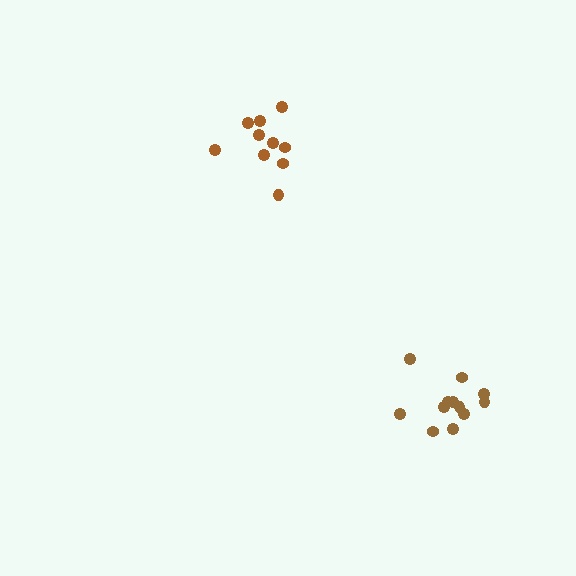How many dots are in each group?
Group 1: 12 dots, Group 2: 10 dots (22 total).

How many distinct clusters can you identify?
There are 2 distinct clusters.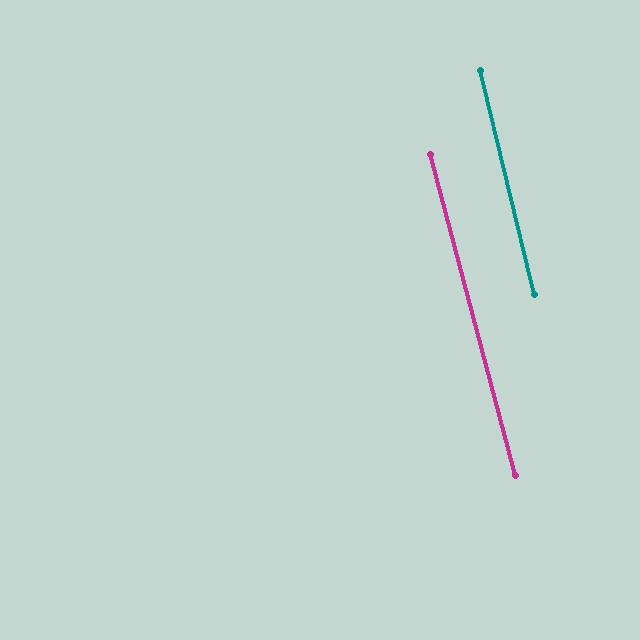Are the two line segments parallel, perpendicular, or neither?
Parallel — their directions differ by only 1.4°.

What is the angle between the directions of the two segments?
Approximately 1 degree.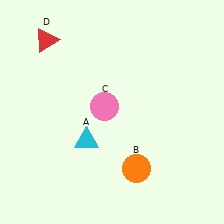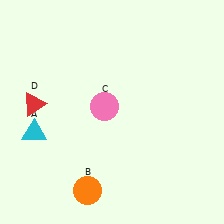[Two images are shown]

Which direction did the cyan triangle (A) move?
The cyan triangle (A) moved left.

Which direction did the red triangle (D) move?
The red triangle (D) moved down.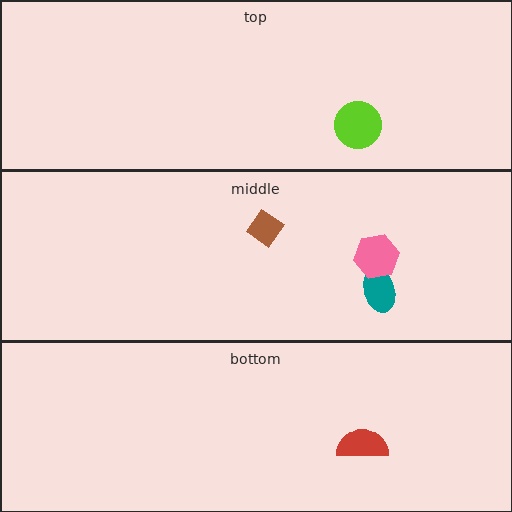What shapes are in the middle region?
The teal ellipse, the brown diamond, the pink hexagon.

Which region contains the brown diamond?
The middle region.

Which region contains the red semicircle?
The bottom region.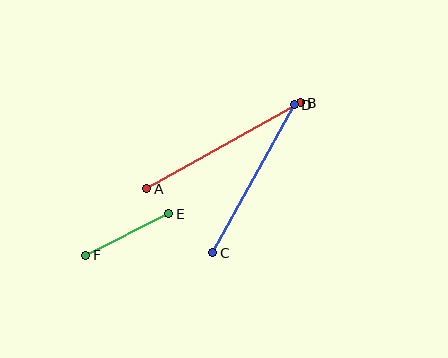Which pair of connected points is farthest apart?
Points A and B are farthest apart.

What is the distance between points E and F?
The distance is approximately 93 pixels.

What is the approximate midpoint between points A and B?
The midpoint is at approximately (224, 146) pixels.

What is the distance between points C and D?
The distance is approximately 169 pixels.